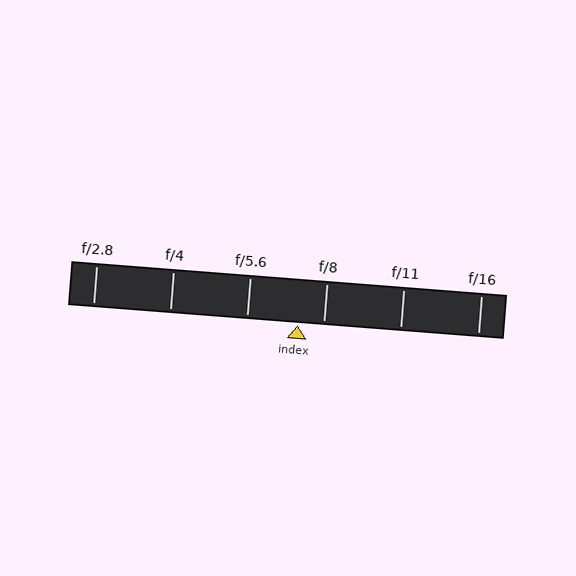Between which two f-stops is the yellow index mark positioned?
The index mark is between f/5.6 and f/8.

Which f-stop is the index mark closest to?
The index mark is closest to f/8.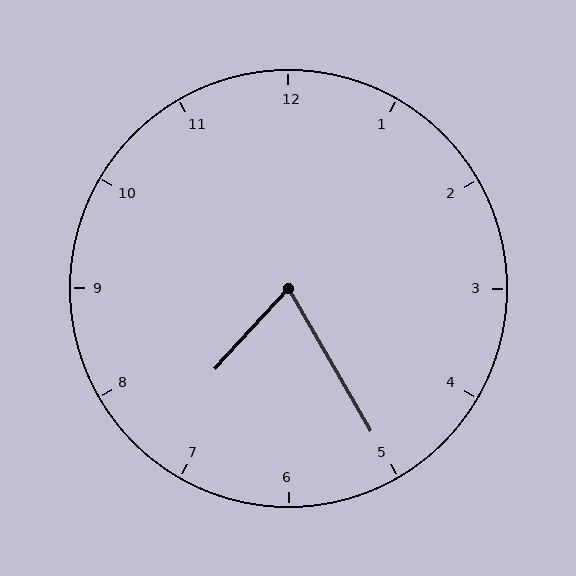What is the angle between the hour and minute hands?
Approximately 72 degrees.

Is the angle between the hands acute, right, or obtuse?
It is acute.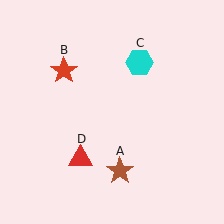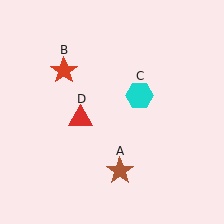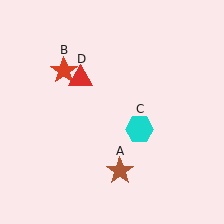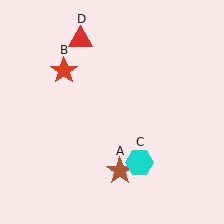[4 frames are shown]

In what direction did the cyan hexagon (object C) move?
The cyan hexagon (object C) moved down.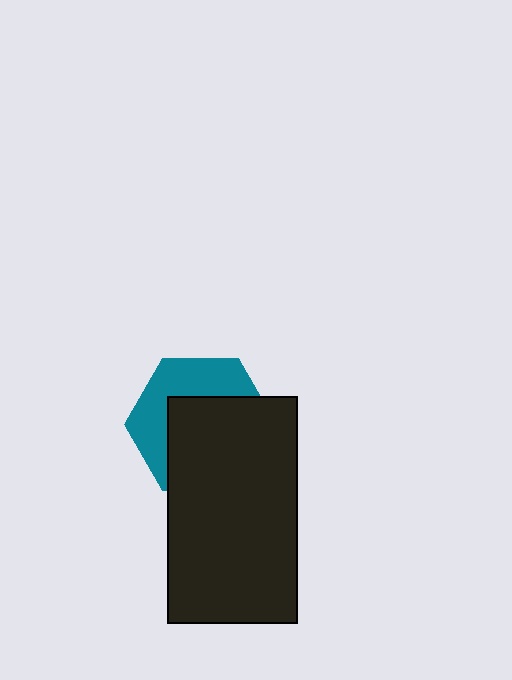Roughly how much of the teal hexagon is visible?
A small part of it is visible (roughly 41%).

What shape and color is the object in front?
The object in front is a black rectangle.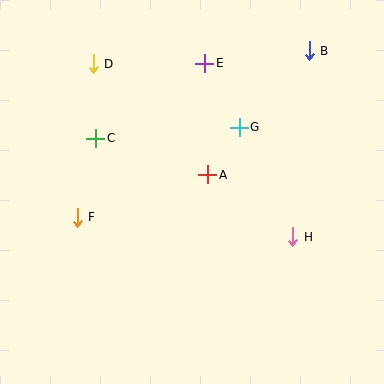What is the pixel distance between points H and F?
The distance between H and F is 216 pixels.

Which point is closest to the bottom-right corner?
Point H is closest to the bottom-right corner.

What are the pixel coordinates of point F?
Point F is at (77, 217).